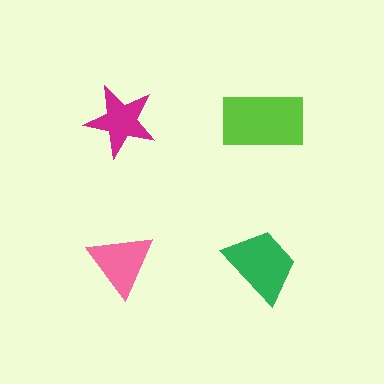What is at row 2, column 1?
A pink triangle.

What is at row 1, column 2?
A lime rectangle.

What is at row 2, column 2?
A green trapezoid.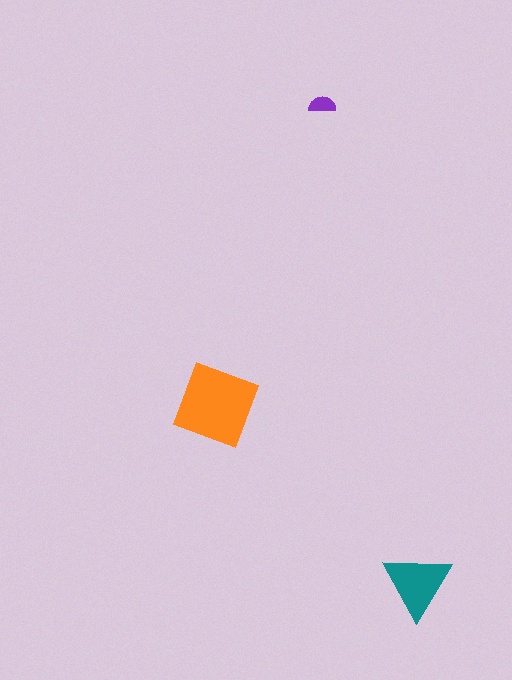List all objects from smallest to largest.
The purple semicircle, the teal triangle, the orange diamond.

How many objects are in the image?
There are 3 objects in the image.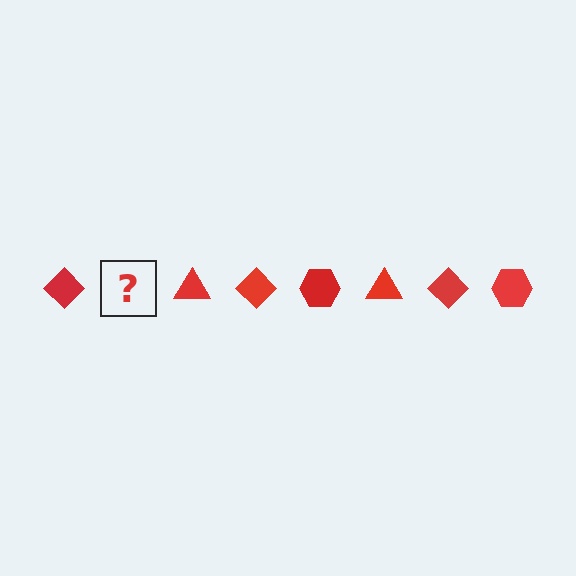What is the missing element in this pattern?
The missing element is a red hexagon.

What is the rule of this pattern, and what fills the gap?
The rule is that the pattern cycles through diamond, hexagon, triangle shapes in red. The gap should be filled with a red hexagon.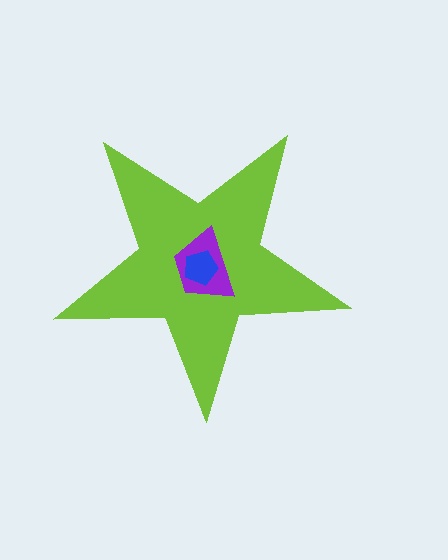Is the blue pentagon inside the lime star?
Yes.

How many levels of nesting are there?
3.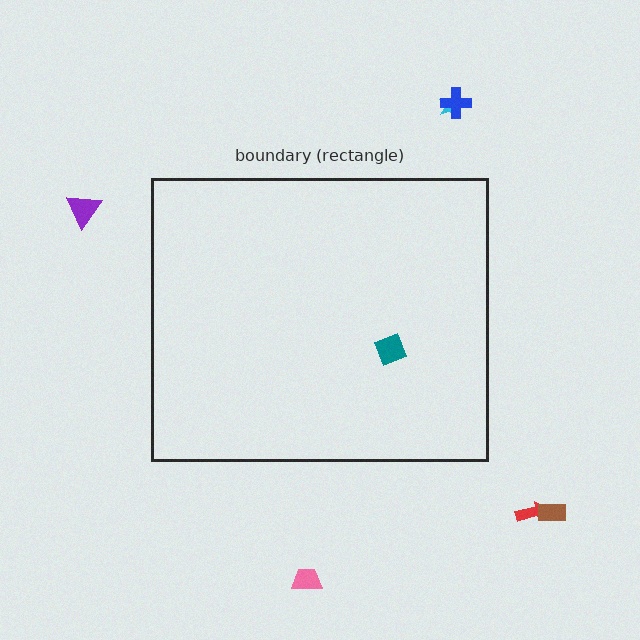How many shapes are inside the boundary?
1 inside, 6 outside.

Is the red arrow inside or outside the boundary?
Outside.